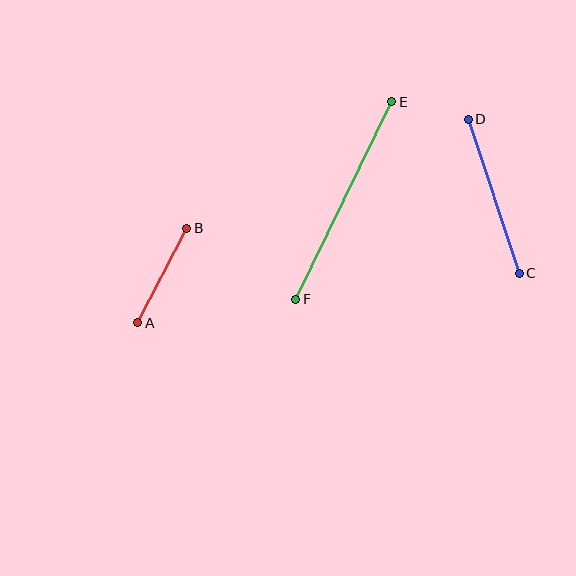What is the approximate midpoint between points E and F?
The midpoint is at approximately (344, 200) pixels.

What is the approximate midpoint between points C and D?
The midpoint is at approximately (494, 196) pixels.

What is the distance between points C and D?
The distance is approximately 162 pixels.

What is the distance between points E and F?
The distance is approximately 220 pixels.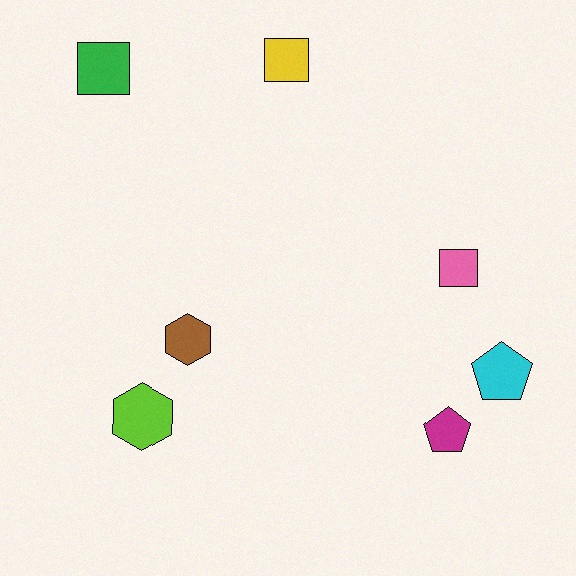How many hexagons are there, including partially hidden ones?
There are 2 hexagons.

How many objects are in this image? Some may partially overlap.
There are 7 objects.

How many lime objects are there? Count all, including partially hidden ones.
There is 1 lime object.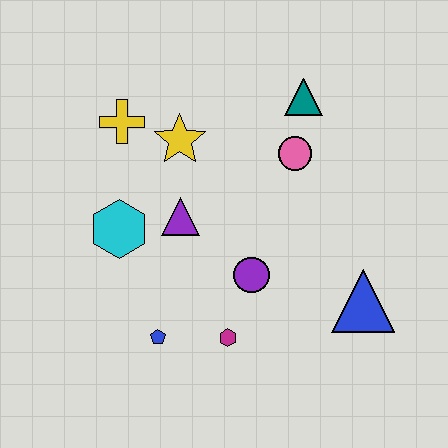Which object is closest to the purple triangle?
The cyan hexagon is closest to the purple triangle.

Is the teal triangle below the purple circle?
No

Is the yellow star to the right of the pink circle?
No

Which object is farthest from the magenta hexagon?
The teal triangle is farthest from the magenta hexagon.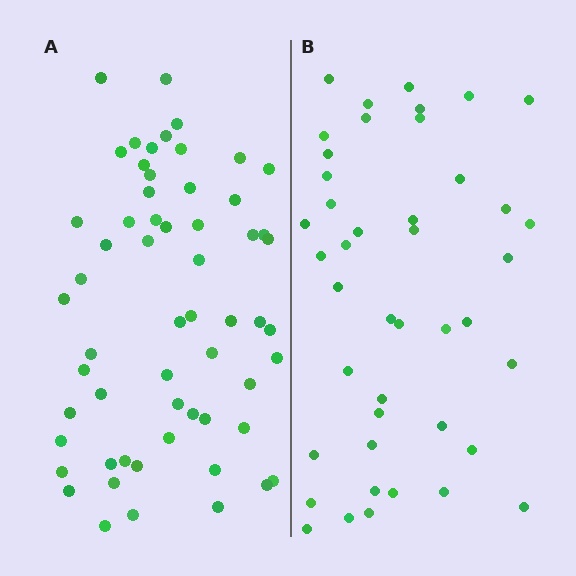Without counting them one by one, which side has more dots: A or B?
Region A (the left region) has more dots.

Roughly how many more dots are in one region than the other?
Region A has approximately 15 more dots than region B.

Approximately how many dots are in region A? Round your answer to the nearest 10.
About 60 dots. (The exact count is 59, which rounds to 60.)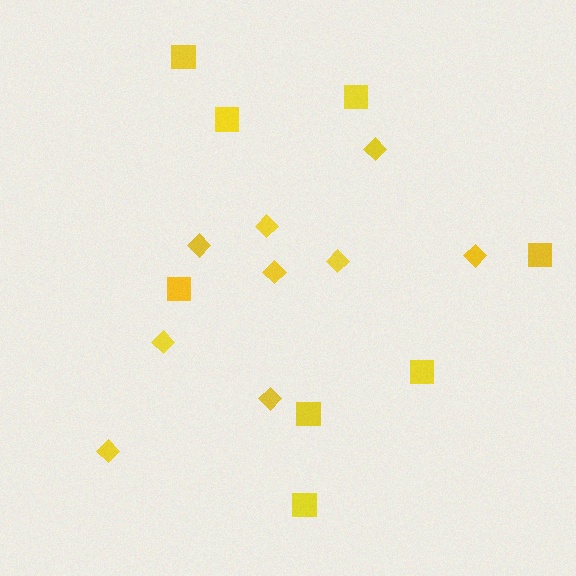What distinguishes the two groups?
There are 2 groups: one group of diamonds (9) and one group of squares (8).